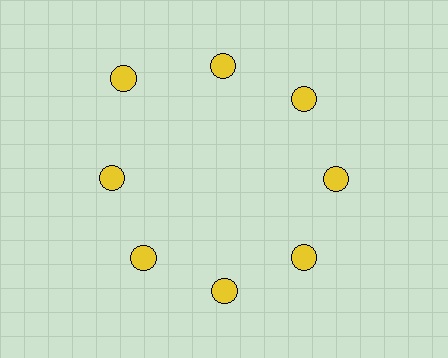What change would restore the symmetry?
The symmetry would be restored by moving it inward, back onto the ring so that all 8 circles sit at equal angles and equal distance from the center.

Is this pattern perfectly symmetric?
No. The 8 yellow circles are arranged in a ring, but one element near the 10 o'clock position is pushed outward from the center, breaking the 8-fold rotational symmetry.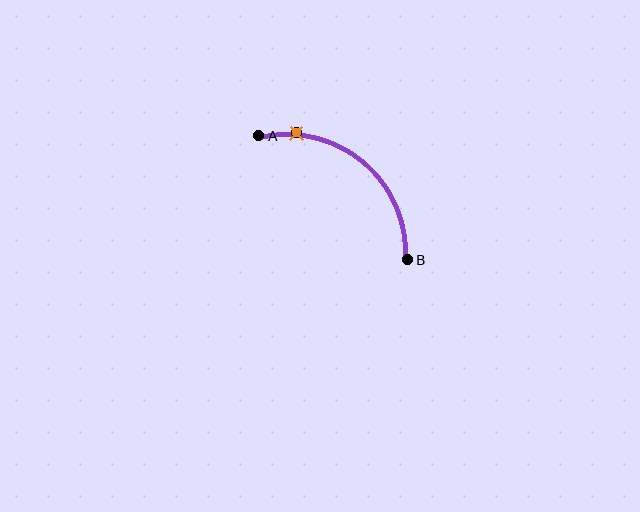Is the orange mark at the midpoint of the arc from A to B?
No. The orange mark lies on the arc but is closer to endpoint A. The arc midpoint would be at the point on the curve equidistant along the arc from both A and B.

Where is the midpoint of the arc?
The arc midpoint is the point on the curve farthest from the straight line joining A and B. It sits above and to the right of that line.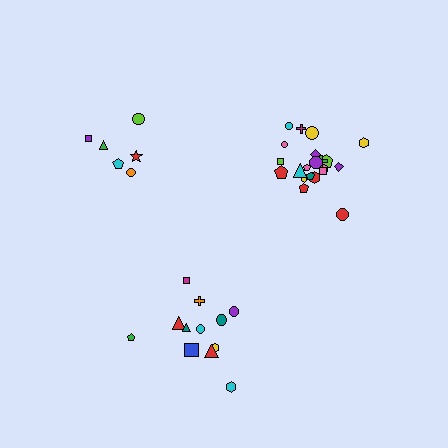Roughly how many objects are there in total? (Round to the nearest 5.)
Roughly 40 objects in total.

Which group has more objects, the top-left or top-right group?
The top-right group.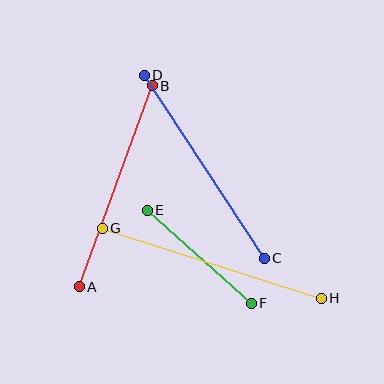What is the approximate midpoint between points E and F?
The midpoint is at approximately (199, 257) pixels.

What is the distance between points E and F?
The distance is approximately 139 pixels.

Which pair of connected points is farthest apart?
Points G and H are farthest apart.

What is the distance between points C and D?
The distance is approximately 219 pixels.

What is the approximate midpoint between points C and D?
The midpoint is at approximately (204, 167) pixels.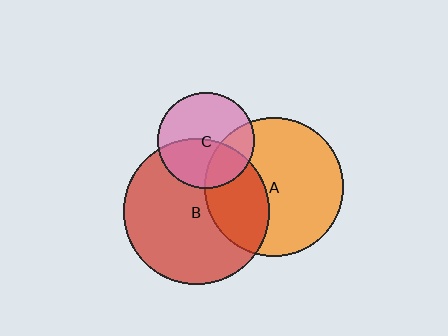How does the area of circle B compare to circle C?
Approximately 2.3 times.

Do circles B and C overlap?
Yes.